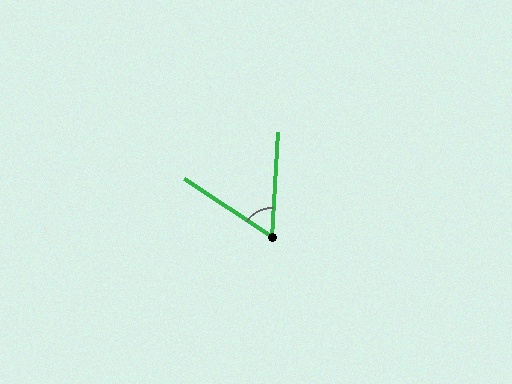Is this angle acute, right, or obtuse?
It is acute.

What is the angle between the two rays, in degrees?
Approximately 60 degrees.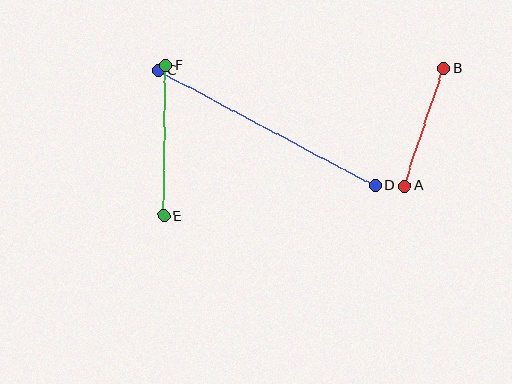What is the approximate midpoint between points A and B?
The midpoint is at approximately (424, 127) pixels.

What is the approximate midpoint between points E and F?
The midpoint is at approximately (165, 141) pixels.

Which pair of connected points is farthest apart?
Points C and D are farthest apart.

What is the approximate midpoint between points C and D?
The midpoint is at approximately (267, 128) pixels.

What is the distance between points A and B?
The distance is approximately 124 pixels.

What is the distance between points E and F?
The distance is approximately 151 pixels.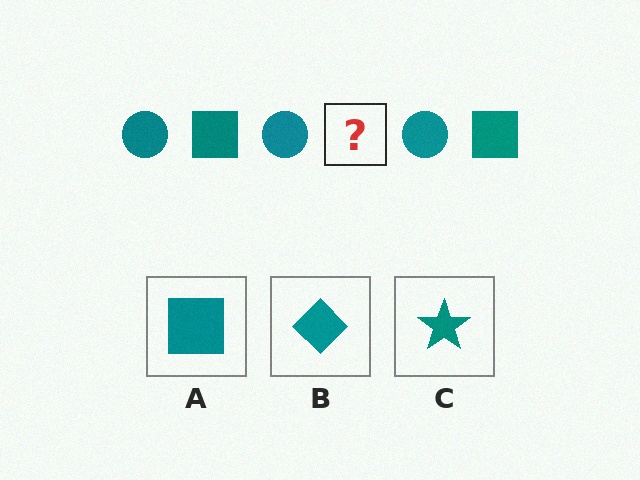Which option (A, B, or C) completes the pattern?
A.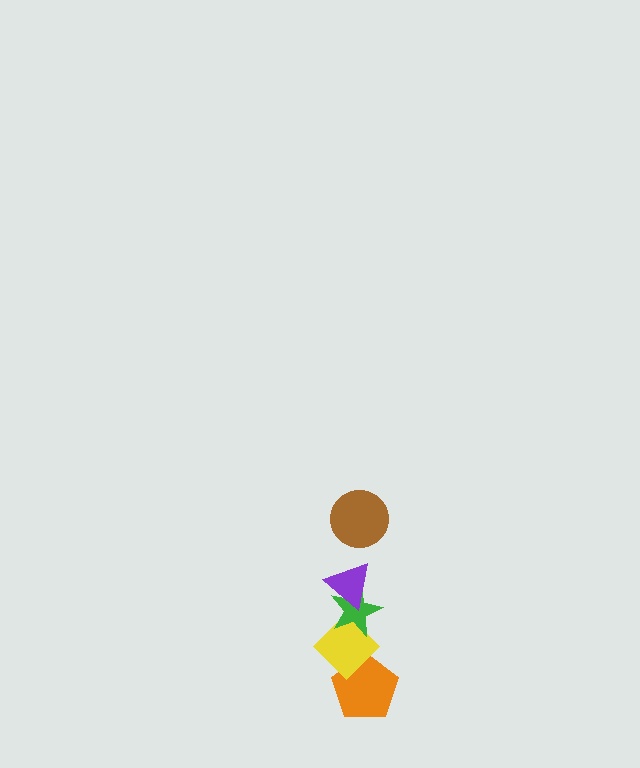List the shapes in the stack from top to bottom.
From top to bottom: the brown circle, the purple triangle, the green star, the yellow diamond, the orange pentagon.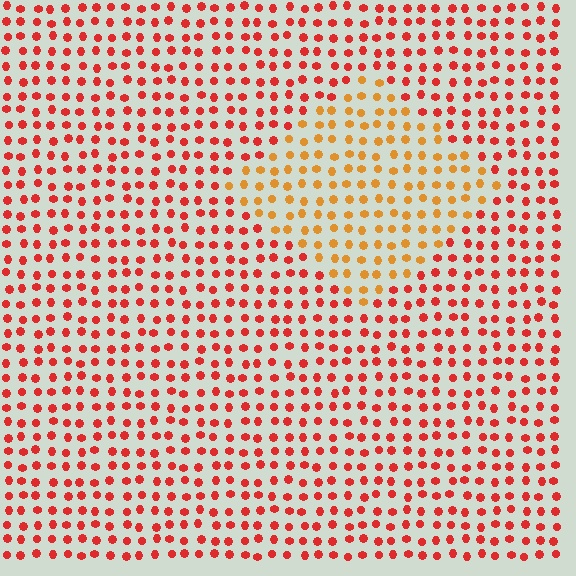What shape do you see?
I see a diamond.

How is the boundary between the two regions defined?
The boundary is defined purely by a slight shift in hue (about 35 degrees). Spacing, size, and orientation are identical on both sides.